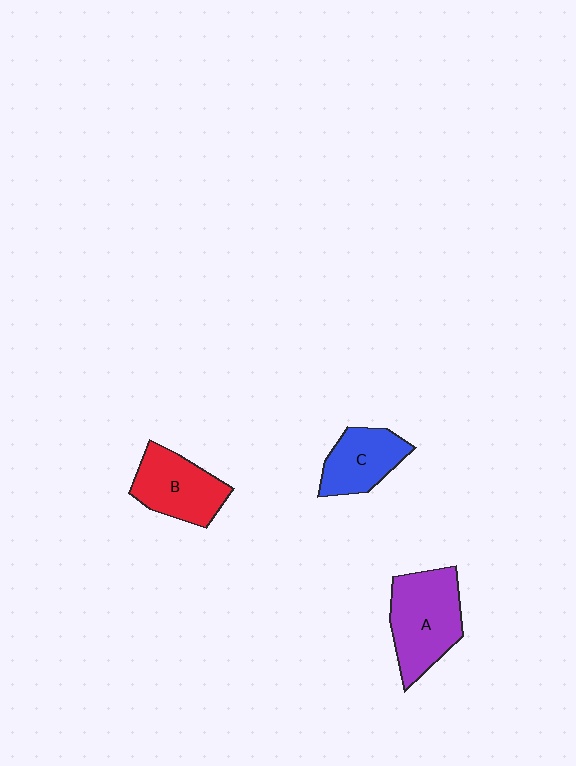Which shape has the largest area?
Shape A (purple).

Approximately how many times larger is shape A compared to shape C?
Approximately 1.5 times.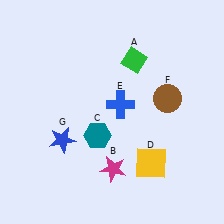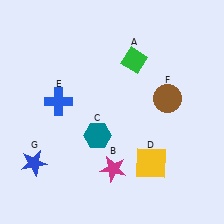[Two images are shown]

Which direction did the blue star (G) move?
The blue star (G) moved left.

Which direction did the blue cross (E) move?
The blue cross (E) moved left.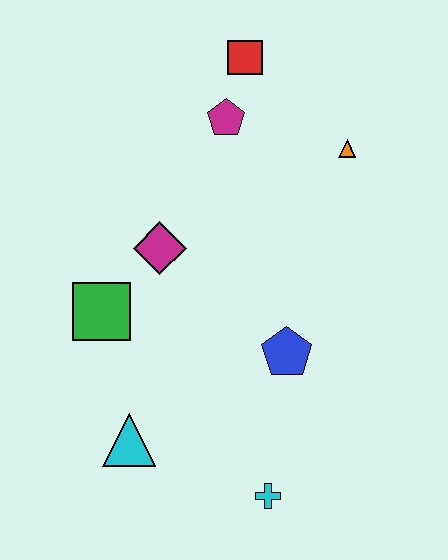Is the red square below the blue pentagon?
No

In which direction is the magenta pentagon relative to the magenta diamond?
The magenta pentagon is above the magenta diamond.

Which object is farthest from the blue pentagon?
The red square is farthest from the blue pentagon.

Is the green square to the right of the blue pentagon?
No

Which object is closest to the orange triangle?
The magenta pentagon is closest to the orange triangle.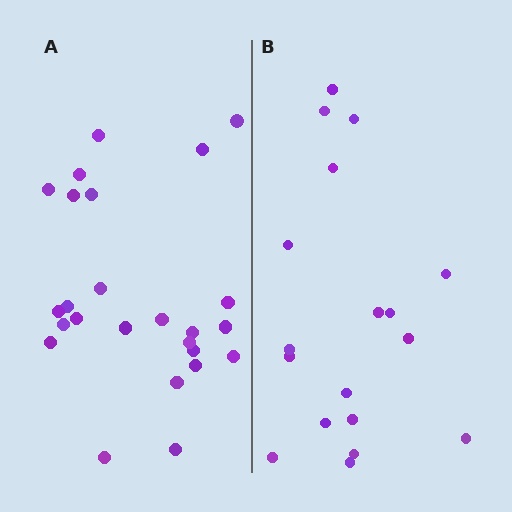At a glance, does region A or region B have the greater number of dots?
Region A (the left region) has more dots.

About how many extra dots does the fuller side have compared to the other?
Region A has roughly 8 or so more dots than region B.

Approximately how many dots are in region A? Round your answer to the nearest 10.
About 20 dots. (The exact count is 25, which rounds to 20.)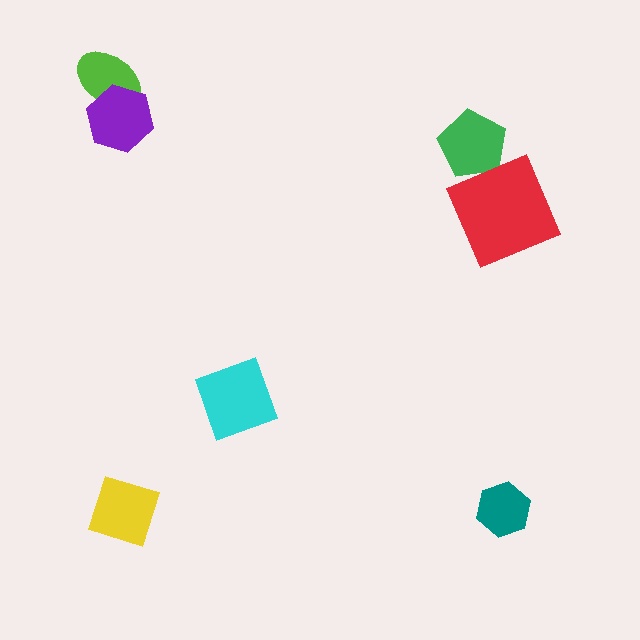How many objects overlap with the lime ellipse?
1 object overlaps with the lime ellipse.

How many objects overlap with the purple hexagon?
1 object overlaps with the purple hexagon.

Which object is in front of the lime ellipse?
The purple hexagon is in front of the lime ellipse.